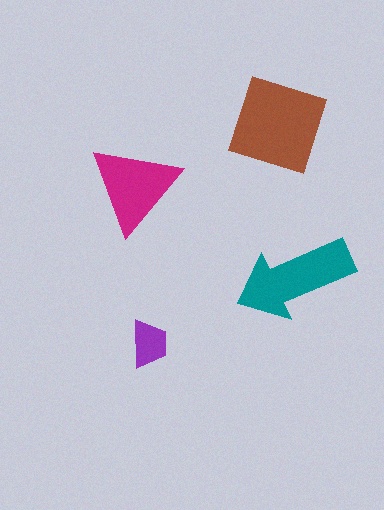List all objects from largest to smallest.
The brown square, the teal arrow, the magenta triangle, the purple trapezoid.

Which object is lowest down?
The purple trapezoid is bottommost.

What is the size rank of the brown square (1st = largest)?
1st.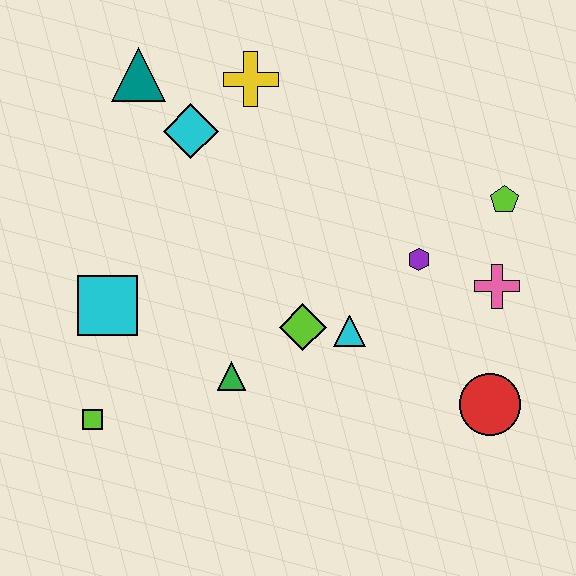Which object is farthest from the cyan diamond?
The red circle is farthest from the cyan diamond.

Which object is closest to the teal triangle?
The cyan diamond is closest to the teal triangle.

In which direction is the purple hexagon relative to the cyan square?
The purple hexagon is to the right of the cyan square.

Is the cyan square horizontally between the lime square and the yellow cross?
Yes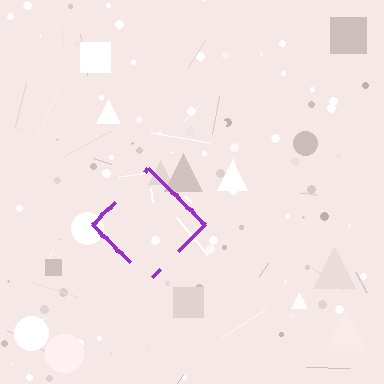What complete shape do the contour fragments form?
The contour fragments form a diamond.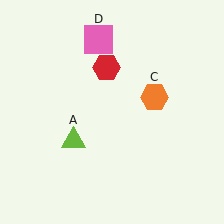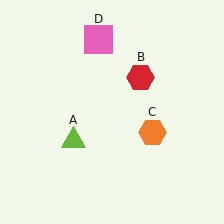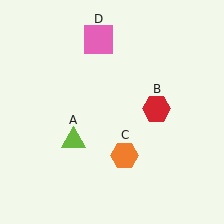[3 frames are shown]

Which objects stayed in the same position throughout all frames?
Lime triangle (object A) and pink square (object D) remained stationary.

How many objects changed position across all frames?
2 objects changed position: red hexagon (object B), orange hexagon (object C).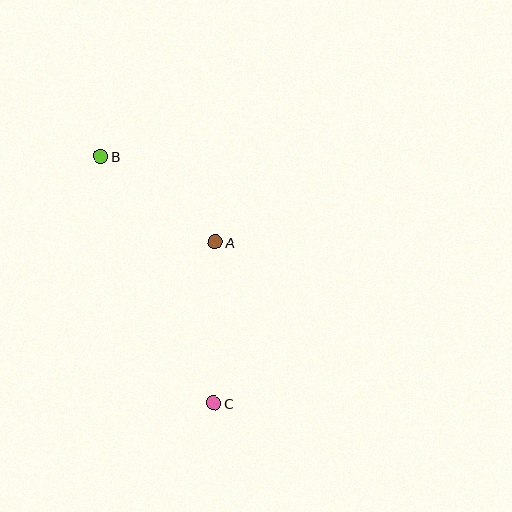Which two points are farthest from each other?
Points B and C are farthest from each other.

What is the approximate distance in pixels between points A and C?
The distance between A and C is approximately 161 pixels.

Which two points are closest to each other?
Points A and B are closest to each other.